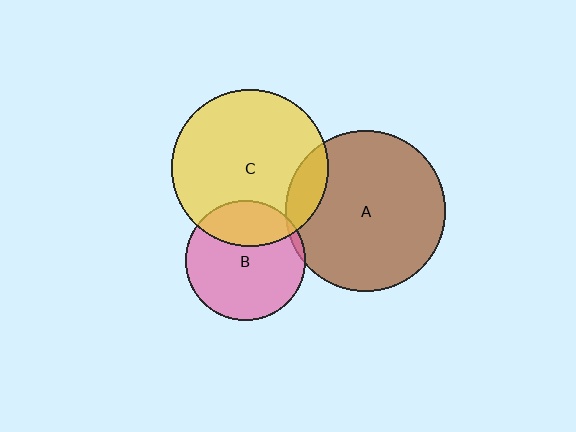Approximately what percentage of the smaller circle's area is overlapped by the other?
Approximately 30%.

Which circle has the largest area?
Circle A (brown).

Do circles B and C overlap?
Yes.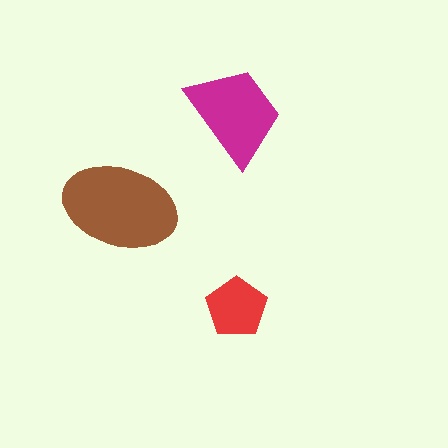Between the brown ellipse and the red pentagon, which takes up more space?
The brown ellipse.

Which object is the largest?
The brown ellipse.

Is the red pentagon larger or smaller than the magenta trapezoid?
Smaller.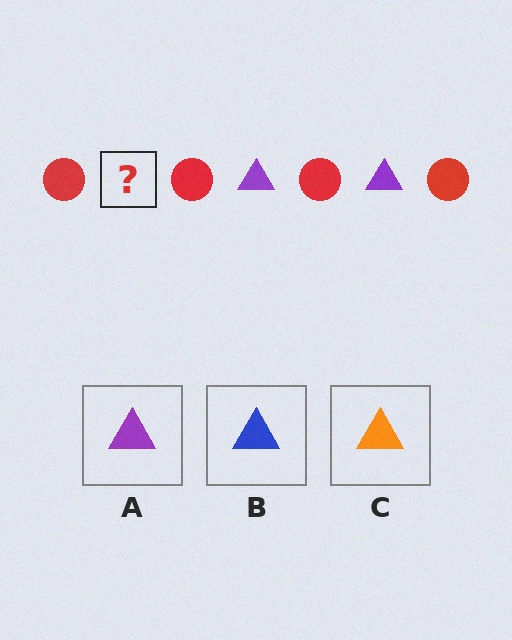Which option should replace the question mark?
Option A.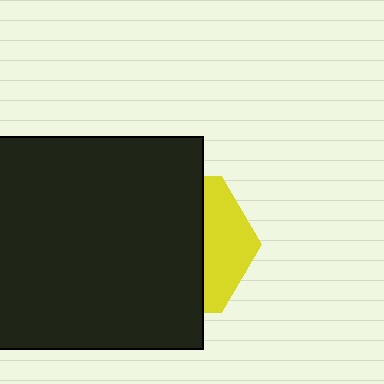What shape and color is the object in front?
The object in front is a black square.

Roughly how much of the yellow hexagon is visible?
A small part of it is visible (roughly 32%).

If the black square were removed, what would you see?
You would see the complete yellow hexagon.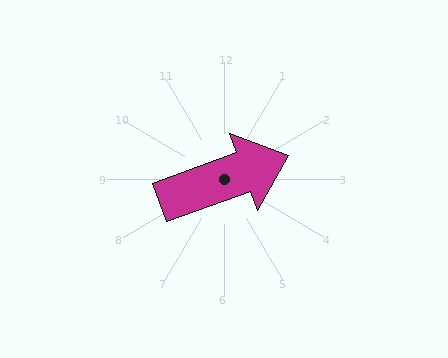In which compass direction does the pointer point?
East.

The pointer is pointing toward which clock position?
Roughly 2 o'clock.